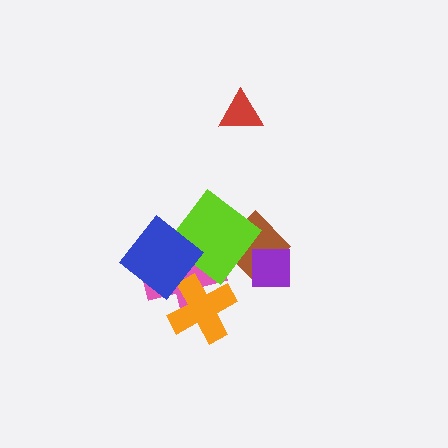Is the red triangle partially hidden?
No, no other shape covers it.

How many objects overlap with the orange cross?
3 objects overlap with the orange cross.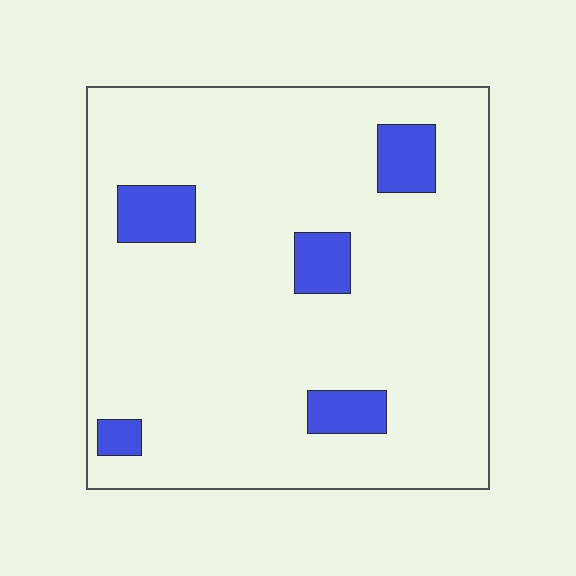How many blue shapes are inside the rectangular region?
5.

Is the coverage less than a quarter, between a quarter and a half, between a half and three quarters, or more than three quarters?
Less than a quarter.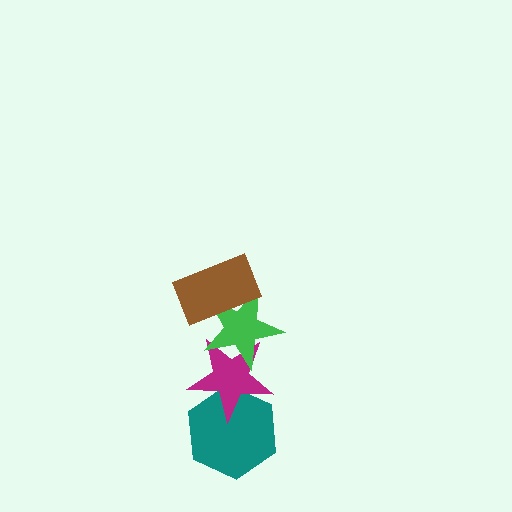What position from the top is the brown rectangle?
The brown rectangle is 1st from the top.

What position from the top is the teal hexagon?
The teal hexagon is 4th from the top.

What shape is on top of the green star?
The brown rectangle is on top of the green star.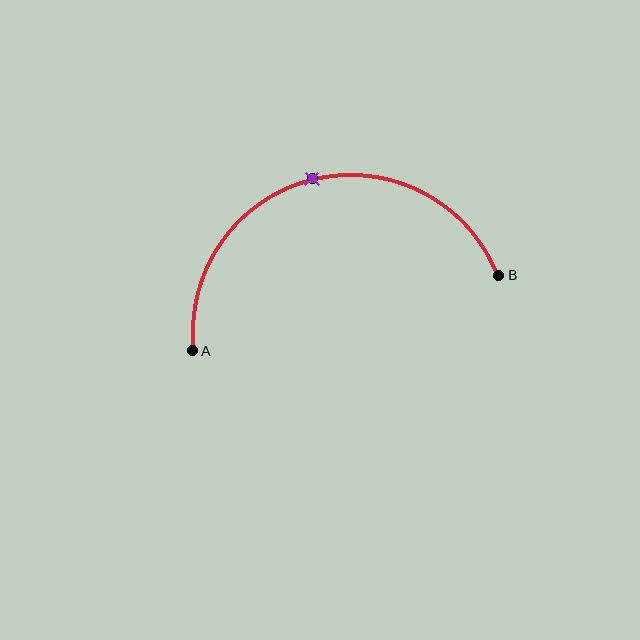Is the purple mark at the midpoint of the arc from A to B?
Yes. The purple mark lies on the arc at equal arc-length from both A and B — it is the arc midpoint.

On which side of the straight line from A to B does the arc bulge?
The arc bulges above the straight line connecting A and B.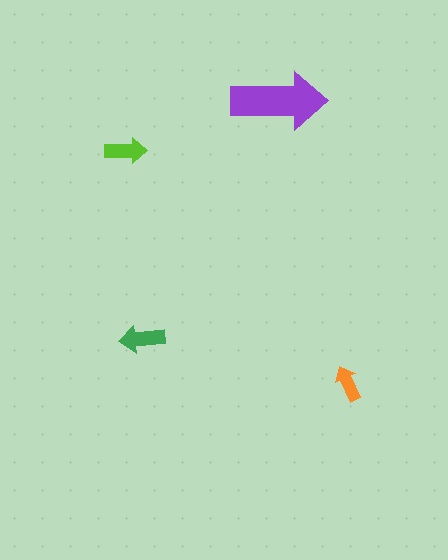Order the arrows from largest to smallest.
the purple one, the green one, the lime one, the orange one.